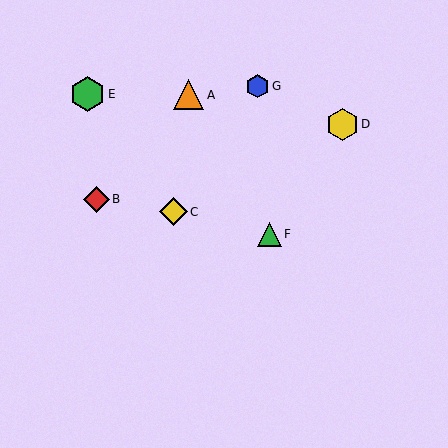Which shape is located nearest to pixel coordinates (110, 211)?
The red diamond (labeled B) at (96, 199) is nearest to that location.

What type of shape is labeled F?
Shape F is a green triangle.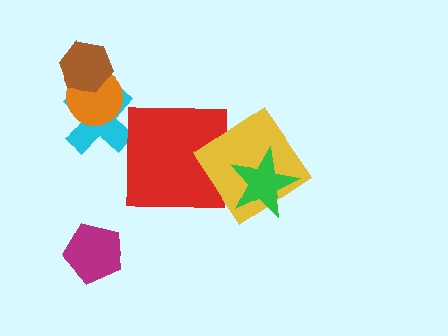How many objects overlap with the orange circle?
2 objects overlap with the orange circle.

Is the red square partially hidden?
Yes, it is partially covered by another shape.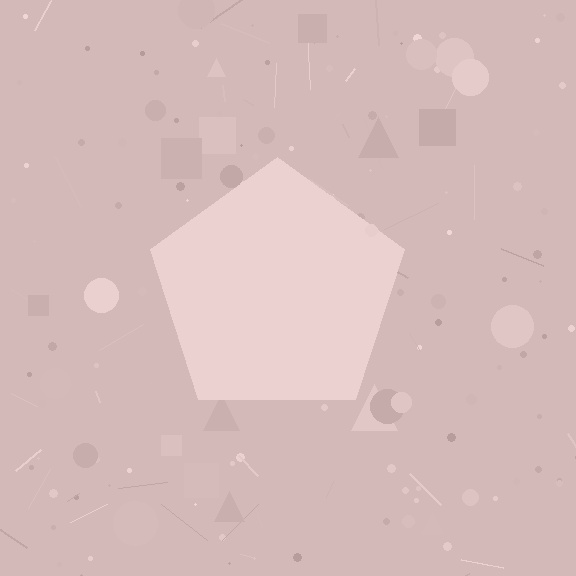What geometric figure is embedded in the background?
A pentagon is embedded in the background.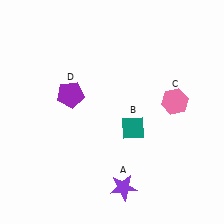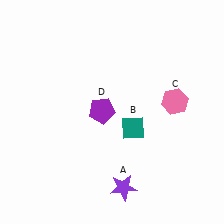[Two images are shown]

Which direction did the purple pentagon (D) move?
The purple pentagon (D) moved right.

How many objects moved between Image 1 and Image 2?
1 object moved between the two images.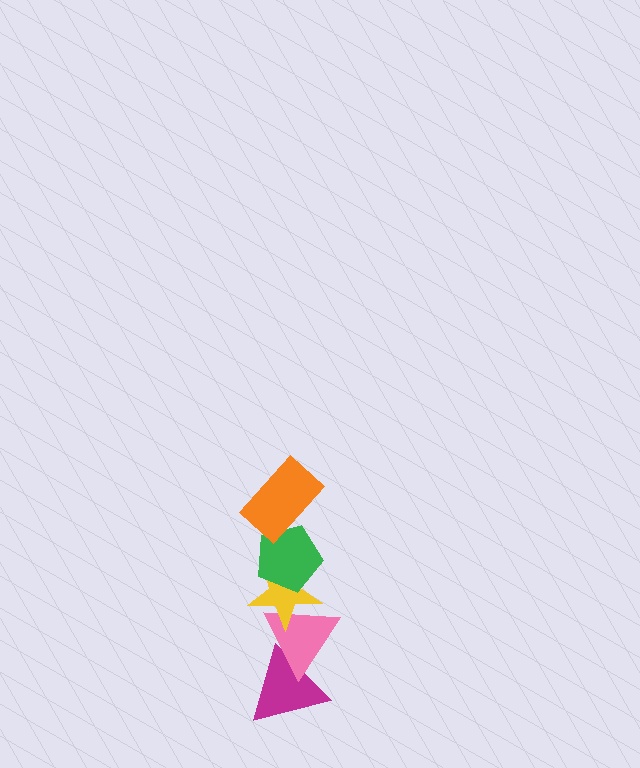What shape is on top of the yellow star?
The green pentagon is on top of the yellow star.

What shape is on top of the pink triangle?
The yellow star is on top of the pink triangle.